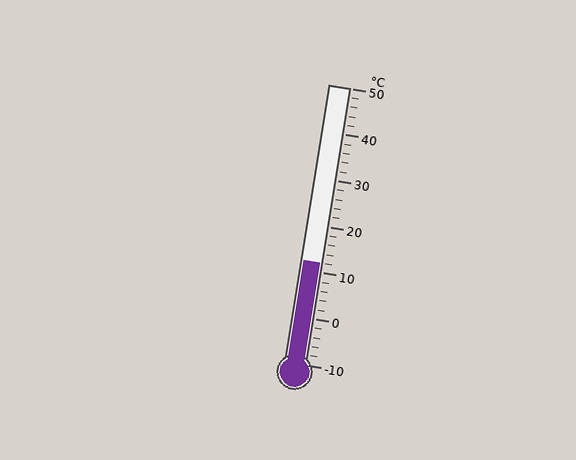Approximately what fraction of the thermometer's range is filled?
The thermometer is filled to approximately 35% of its range.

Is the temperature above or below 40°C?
The temperature is below 40°C.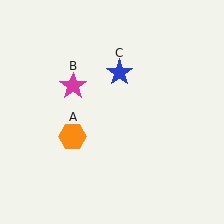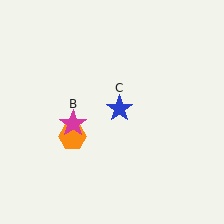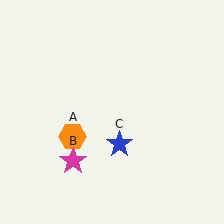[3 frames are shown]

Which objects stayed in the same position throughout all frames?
Orange hexagon (object A) remained stationary.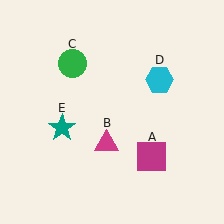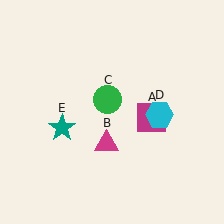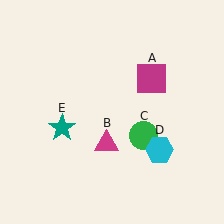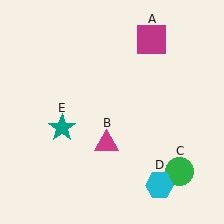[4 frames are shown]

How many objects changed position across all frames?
3 objects changed position: magenta square (object A), green circle (object C), cyan hexagon (object D).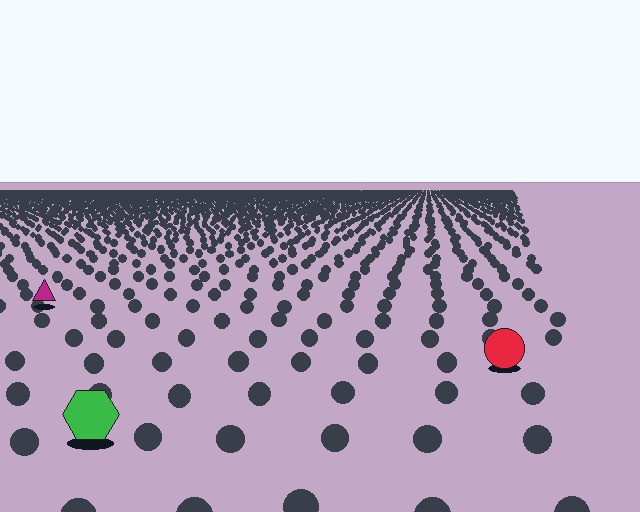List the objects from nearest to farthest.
From nearest to farthest: the green hexagon, the red circle, the magenta triangle.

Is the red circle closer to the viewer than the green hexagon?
No. The green hexagon is closer — you can tell from the texture gradient: the ground texture is coarser near it.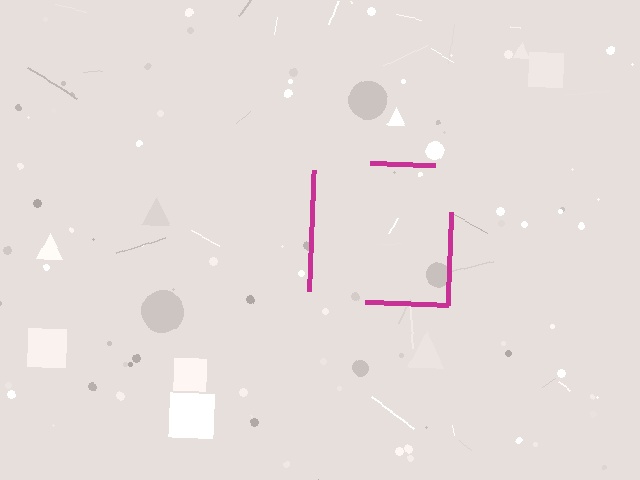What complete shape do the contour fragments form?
The contour fragments form a square.